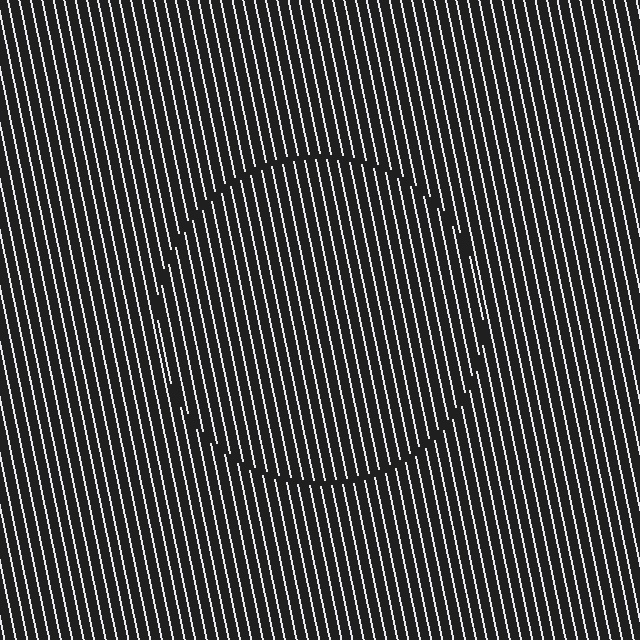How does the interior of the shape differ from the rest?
The interior of the shape contains the same grating, shifted by half a period — the contour is defined by the phase discontinuity where line-ends from the inner and outer gratings abut.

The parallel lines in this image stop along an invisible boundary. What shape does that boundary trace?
An illusory circle. The interior of the shape contains the same grating, shifted by half a period — the contour is defined by the phase discontinuity where line-ends from the inner and outer gratings abut.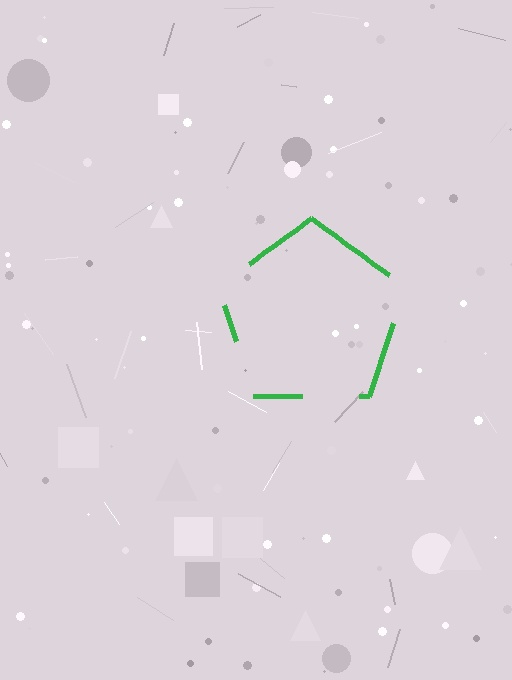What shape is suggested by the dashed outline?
The dashed outline suggests a pentagon.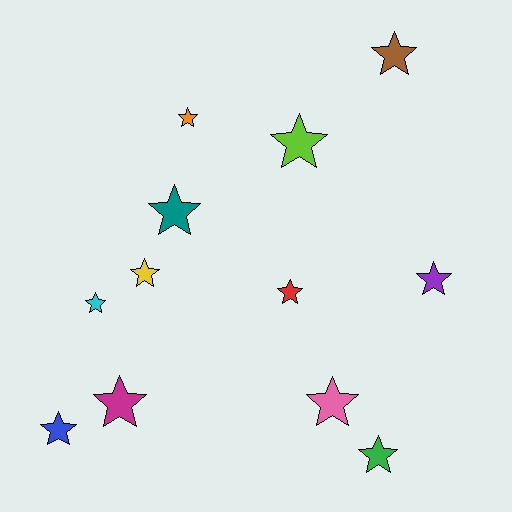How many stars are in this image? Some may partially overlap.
There are 12 stars.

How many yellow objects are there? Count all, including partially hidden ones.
There is 1 yellow object.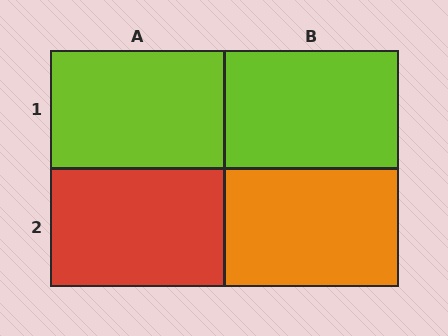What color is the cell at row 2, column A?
Red.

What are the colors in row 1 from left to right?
Lime, lime.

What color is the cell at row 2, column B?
Orange.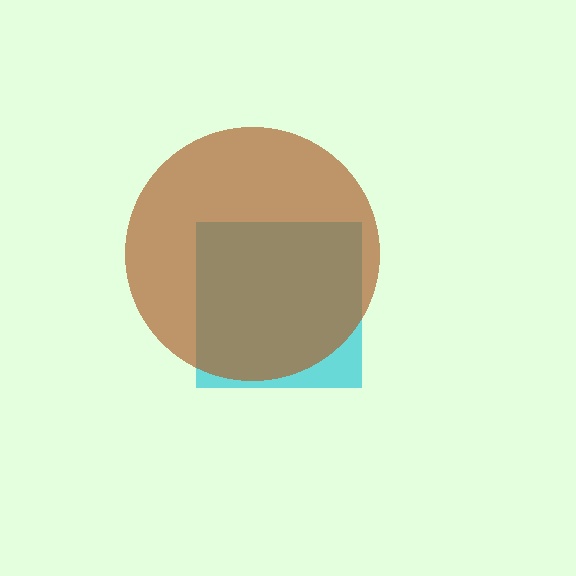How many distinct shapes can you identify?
There are 2 distinct shapes: a cyan square, a brown circle.